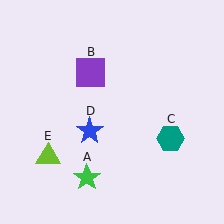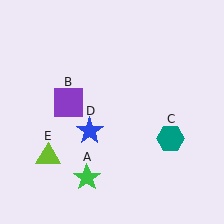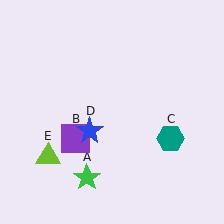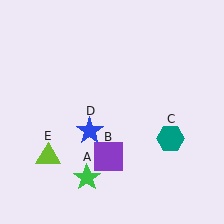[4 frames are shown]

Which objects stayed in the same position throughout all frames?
Green star (object A) and teal hexagon (object C) and blue star (object D) and lime triangle (object E) remained stationary.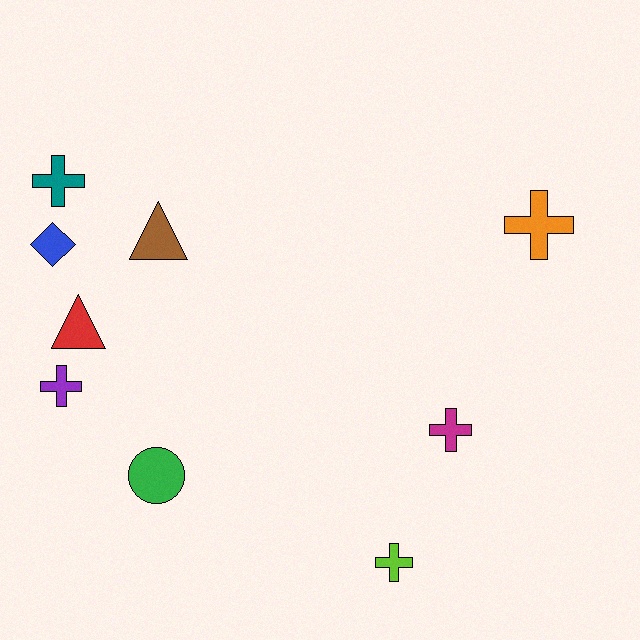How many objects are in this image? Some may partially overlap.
There are 9 objects.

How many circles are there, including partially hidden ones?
There is 1 circle.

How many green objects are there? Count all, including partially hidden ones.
There is 1 green object.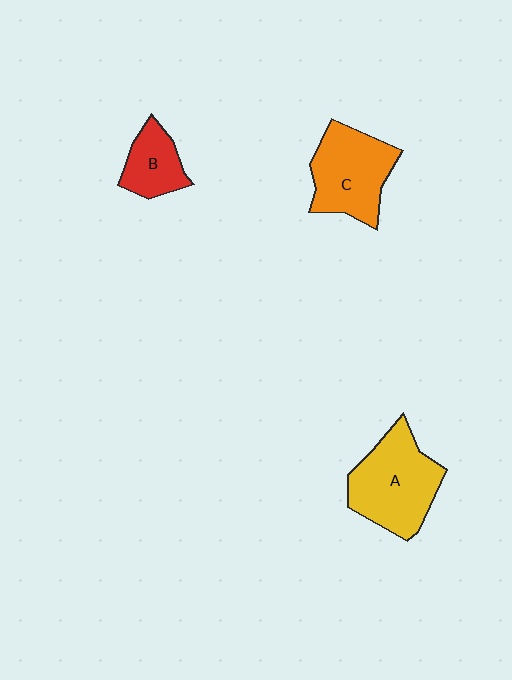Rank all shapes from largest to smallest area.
From largest to smallest: A (yellow), C (orange), B (red).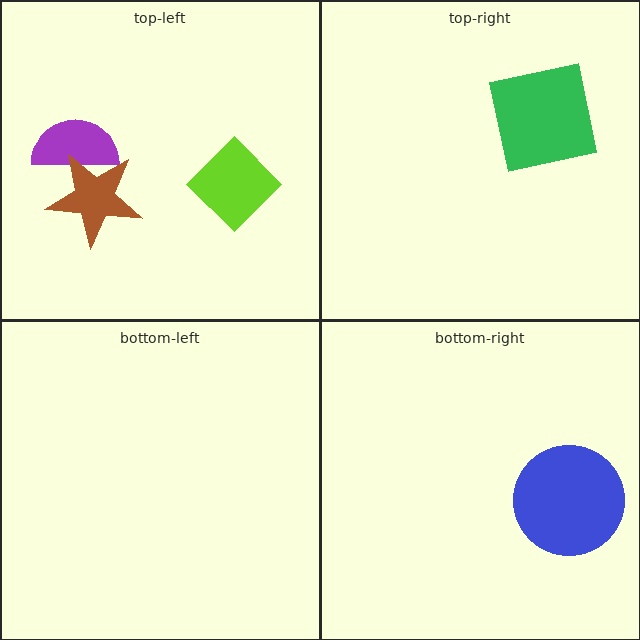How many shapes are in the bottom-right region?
1.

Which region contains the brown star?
The top-left region.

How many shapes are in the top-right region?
1.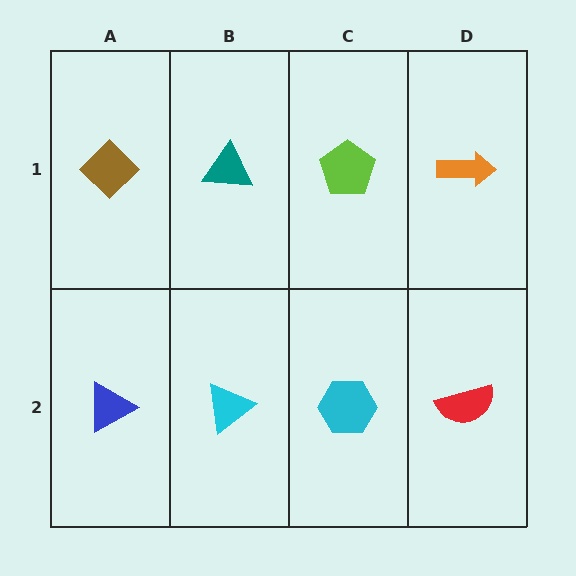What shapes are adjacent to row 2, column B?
A teal triangle (row 1, column B), a blue triangle (row 2, column A), a cyan hexagon (row 2, column C).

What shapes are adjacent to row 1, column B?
A cyan triangle (row 2, column B), a brown diamond (row 1, column A), a lime pentagon (row 1, column C).